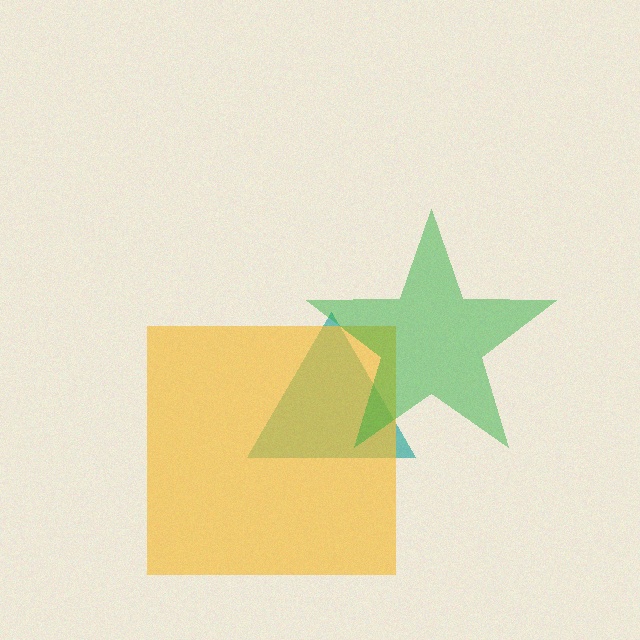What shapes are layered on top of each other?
The layered shapes are: a teal triangle, a yellow square, a green star.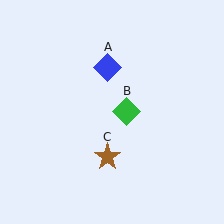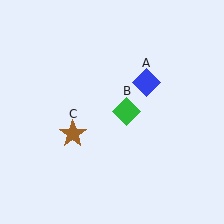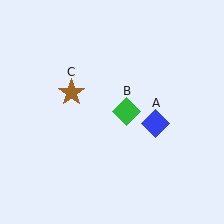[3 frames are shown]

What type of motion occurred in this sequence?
The blue diamond (object A), brown star (object C) rotated clockwise around the center of the scene.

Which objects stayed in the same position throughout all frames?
Green diamond (object B) remained stationary.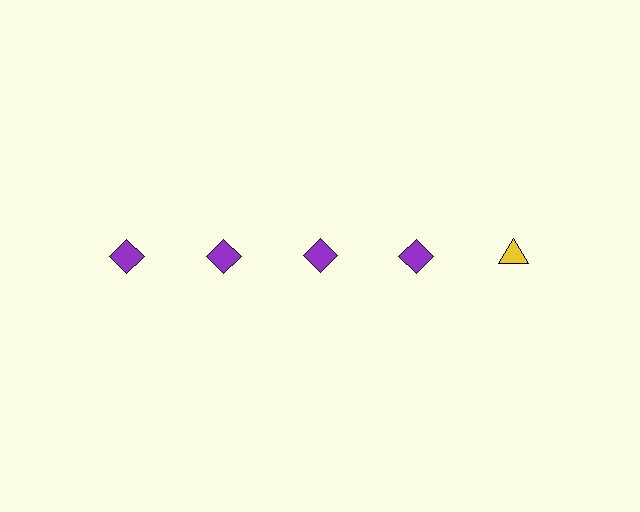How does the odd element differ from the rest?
It differs in both color (yellow instead of purple) and shape (triangle instead of diamond).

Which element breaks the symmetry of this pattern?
The yellow triangle in the top row, rightmost column breaks the symmetry. All other shapes are purple diamonds.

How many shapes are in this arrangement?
There are 5 shapes arranged in a grid pattern.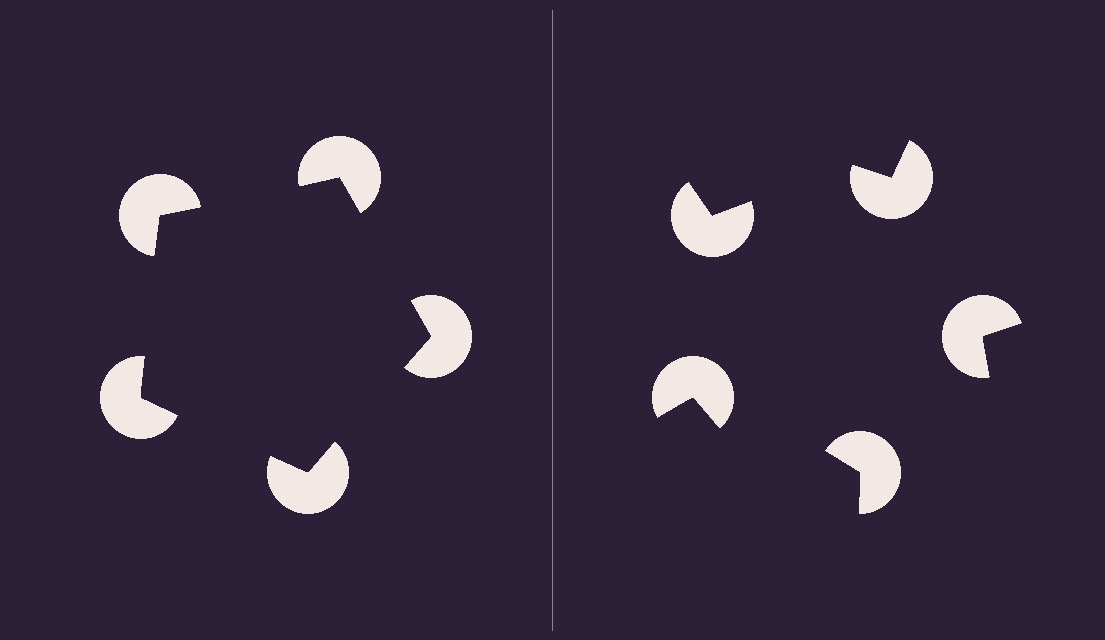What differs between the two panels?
The pac-man discs are positioned identically on both sides; only the wedge orientations differ. On the left they align to a pentagon; on the right they are misaligned.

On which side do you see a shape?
An illusory pentagon appears on the left side. On the right side the wedge cuts are rotated, so no coherent shape forms.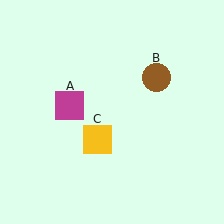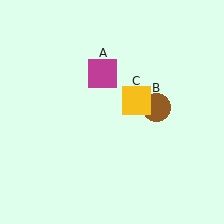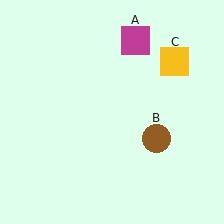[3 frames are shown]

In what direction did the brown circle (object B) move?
The brown circle (object B) moved down.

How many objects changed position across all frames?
3 objects changed position: magenta square (object A), brown circle (object B), yellow square (object C).